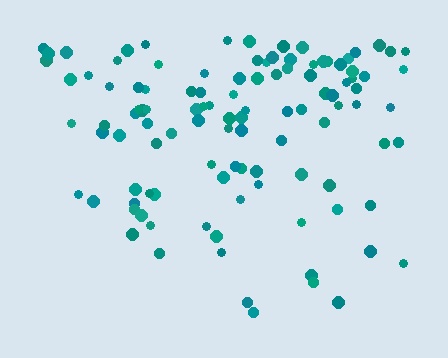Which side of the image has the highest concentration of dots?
The top.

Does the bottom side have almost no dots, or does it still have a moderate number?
Still a moderate number, just noticeably fewer than the top.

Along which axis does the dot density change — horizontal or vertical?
Vertical.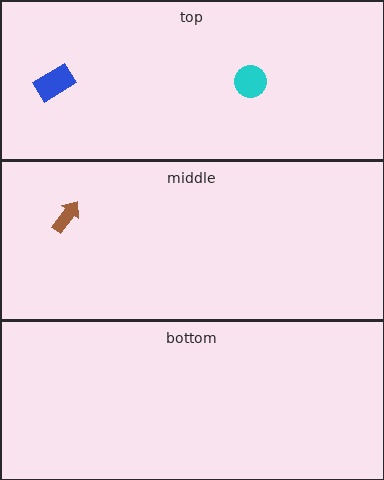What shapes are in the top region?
The cyan circle, the blue rectangle.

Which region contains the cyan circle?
The top region.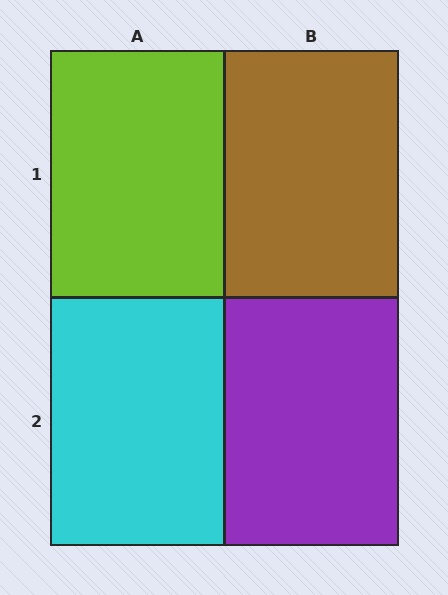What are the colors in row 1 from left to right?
Lime, brown.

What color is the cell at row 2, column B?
Purple.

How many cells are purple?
1 cell is purple.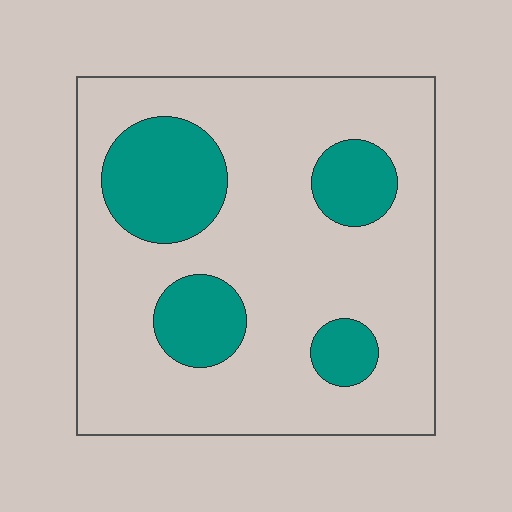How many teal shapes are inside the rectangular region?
4.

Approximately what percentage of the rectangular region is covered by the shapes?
Approximately 25%.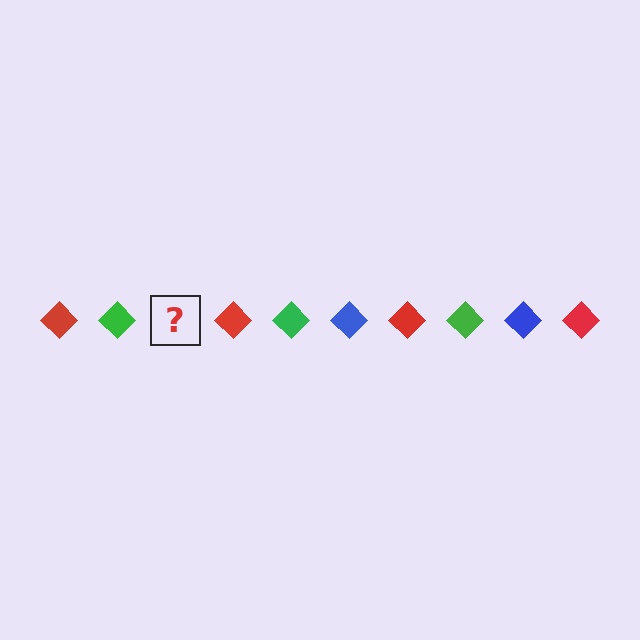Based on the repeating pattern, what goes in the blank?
The blank should be a blue diamond.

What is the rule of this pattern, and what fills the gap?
The rule is that the pattern cycles through red, green, blue diamonds. The gap should be filled with a blue diamond.